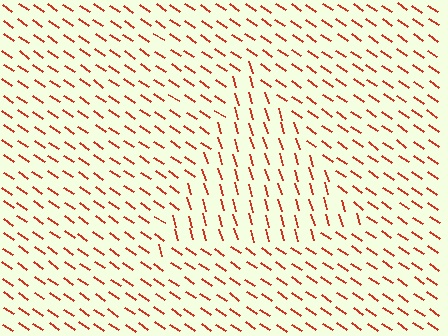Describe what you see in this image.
The image is filled with small red line segments. A triangle region in the image has lines oriented differently from the surrounding lines, creating a visible texture boundary.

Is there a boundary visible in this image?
Yes, there is a texture boundary formed by a change in line orientation.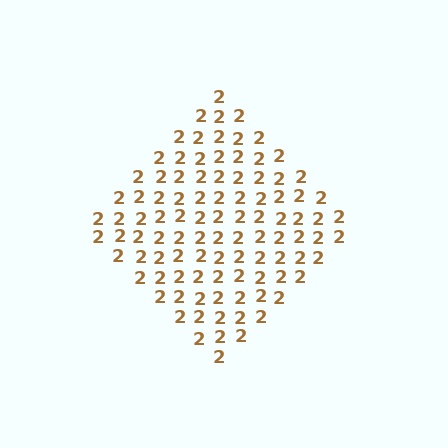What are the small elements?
The small elements are digit 2's.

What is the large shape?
The large shape is a diamond.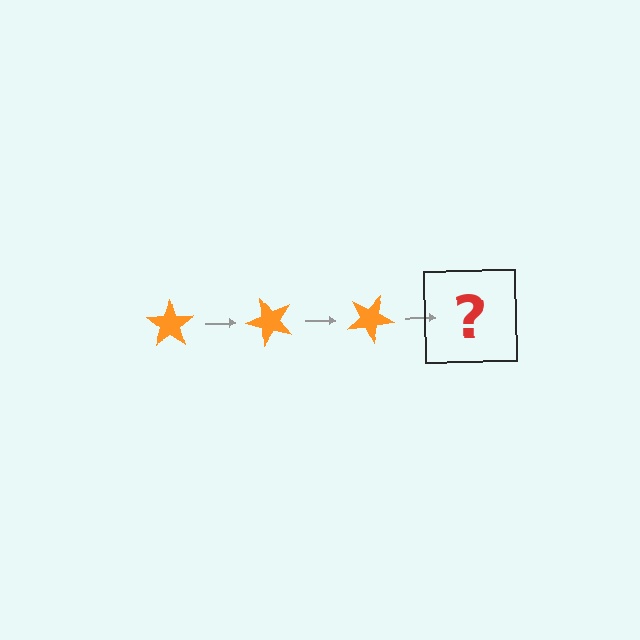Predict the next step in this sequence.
The next step is an orange star rotated 150 degrees.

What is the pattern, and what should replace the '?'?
The pattern is that the star rotates 50 degrees each step. The '?' should be an orange star rotated 150 degrees.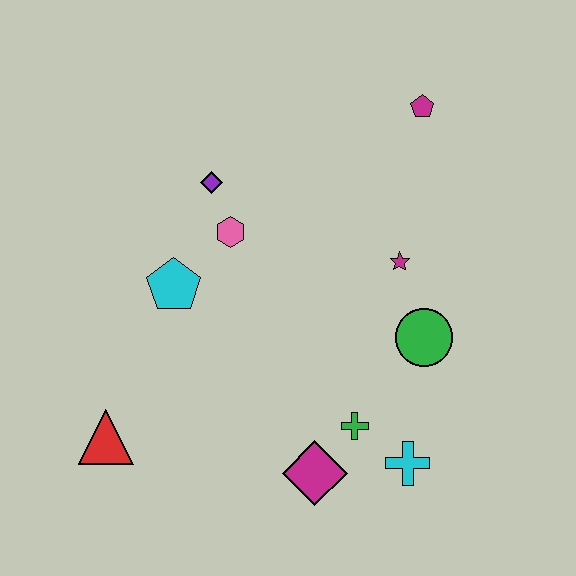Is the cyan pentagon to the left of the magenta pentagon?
Yes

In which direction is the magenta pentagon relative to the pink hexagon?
The magenta pentagon is to the right of the pink hexagon.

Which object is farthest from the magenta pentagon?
The red triangle is farthest from the magenta pentagon.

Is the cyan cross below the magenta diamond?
No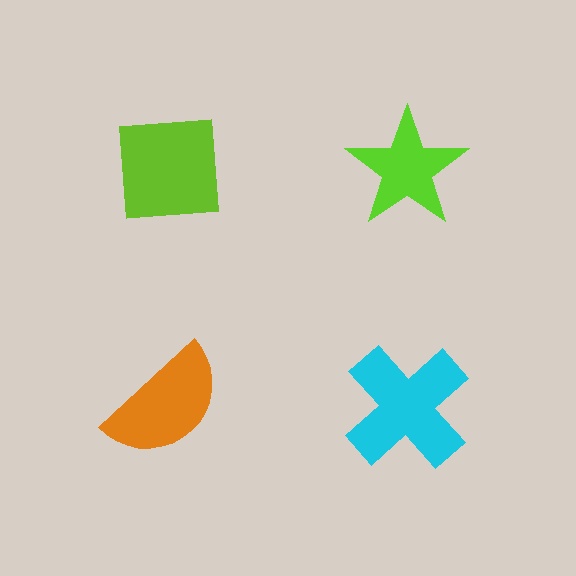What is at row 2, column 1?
An orange semicircle.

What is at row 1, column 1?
A lime square.